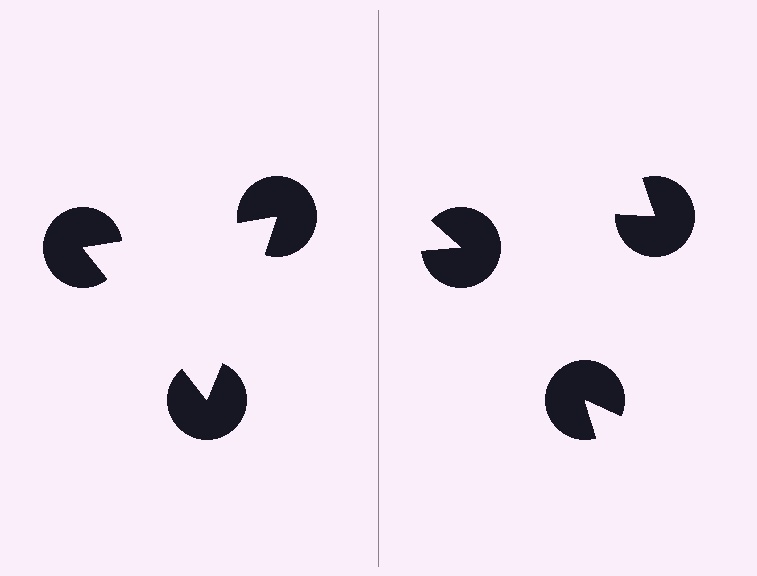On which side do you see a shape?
An illusory triangle appears on the left side. On the right side the wedge cuts are rotated, so no coherent shape forms.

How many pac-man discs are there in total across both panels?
6 — 3 on each side.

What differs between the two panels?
The pac-man discs are positioned identically on both sides; only the wedge orientations differ. On the left they align to a triangle; on the right they are misaligned.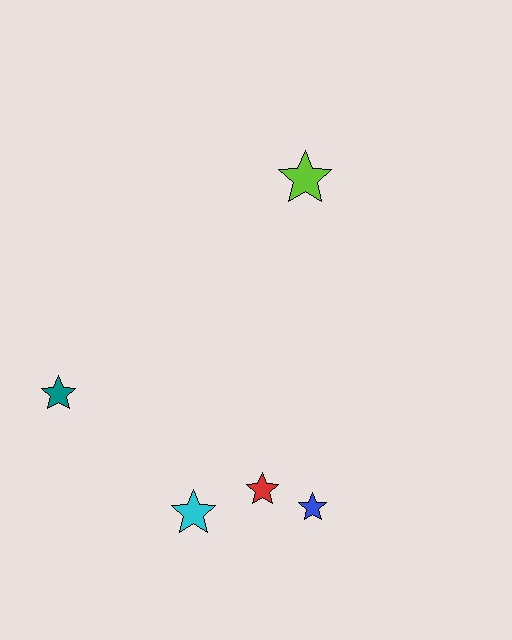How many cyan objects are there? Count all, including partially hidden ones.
There is 1 cyan object.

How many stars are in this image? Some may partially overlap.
There are 5 stars.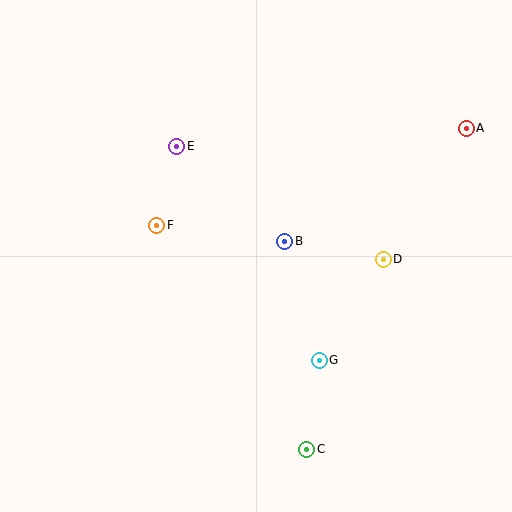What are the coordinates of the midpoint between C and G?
The midpoint between C and G is at (313, 405).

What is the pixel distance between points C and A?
The distance between C and A is 358 pixels.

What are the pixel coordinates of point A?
Point A is at (466, 128).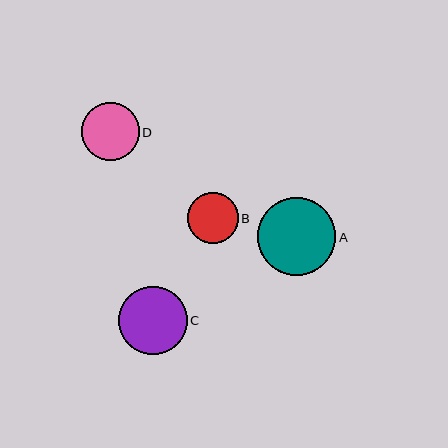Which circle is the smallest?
Circle B is the smallest with a size of approximately 51 pixels.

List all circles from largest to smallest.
From largest to smallest: A, C, D, B.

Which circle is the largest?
Circle A is the largest with a size of approximately 78 pixels.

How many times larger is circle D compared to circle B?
Circle D is approximately 1.1 times the size of circle B.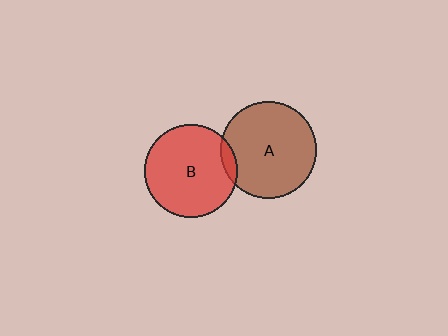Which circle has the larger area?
Circle A (brown).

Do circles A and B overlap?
Yes.